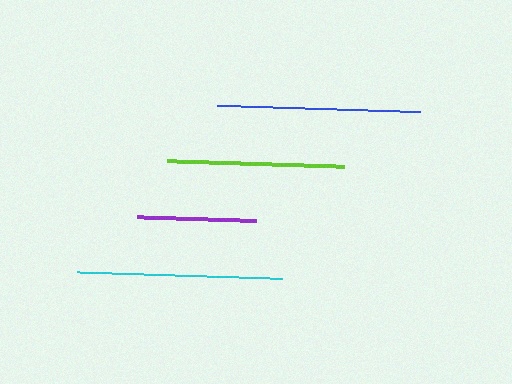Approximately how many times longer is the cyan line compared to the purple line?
The cyan line is approximately 1.7 times the length of the purple line.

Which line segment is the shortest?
The purple line is the shortest at approximately 119 pixels.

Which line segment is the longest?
The cyan line is the longest at approximately 205 pixels.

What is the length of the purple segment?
The purple segment is approximately 119 pixels long.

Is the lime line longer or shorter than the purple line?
The lime line is longer than the purple line.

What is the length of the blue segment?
The blue segment is approximately 203 pixels long.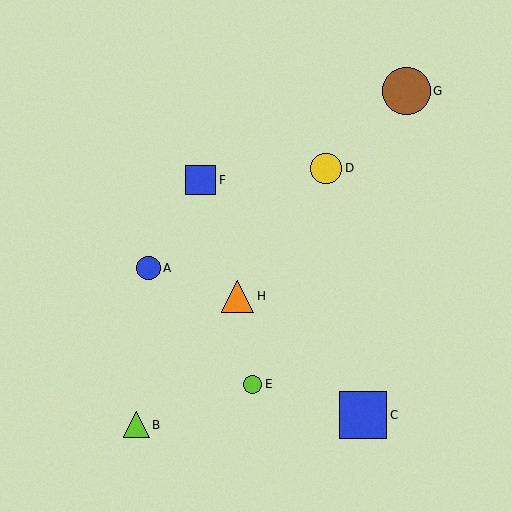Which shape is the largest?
The brown circle (labeled G) is the largest.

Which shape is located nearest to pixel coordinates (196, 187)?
The blue square (labeled F) at (201, 180) is nearest to that location.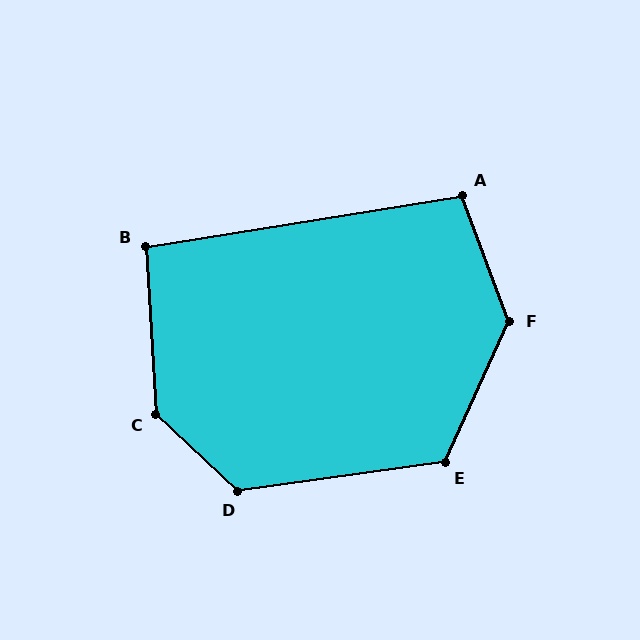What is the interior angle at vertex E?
Approximately 122 degrees (obtuse).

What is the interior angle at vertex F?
Approximately 135 degrees (obtuse).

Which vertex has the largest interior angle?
C, at approximately 136 degrees.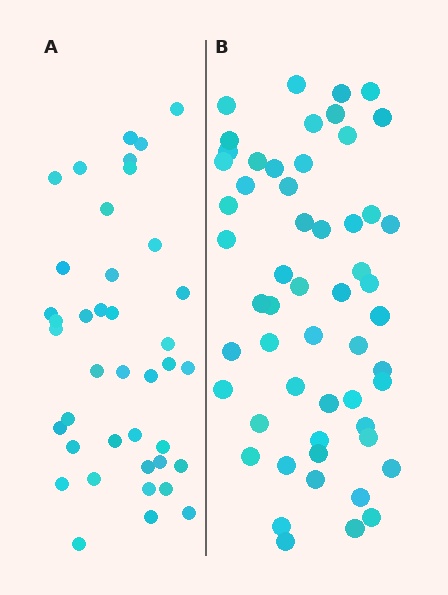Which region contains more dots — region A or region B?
Region B (the right region) has more dots.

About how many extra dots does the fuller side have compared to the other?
Region B has approximately 15 more dots than region A.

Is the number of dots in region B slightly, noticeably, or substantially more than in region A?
Region B has noticeably more, but not dramatically so. The ratio is roughly 1.4 to 1.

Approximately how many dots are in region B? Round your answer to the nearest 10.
About 60 dots. (The exact count is 55, which rounds to 60.)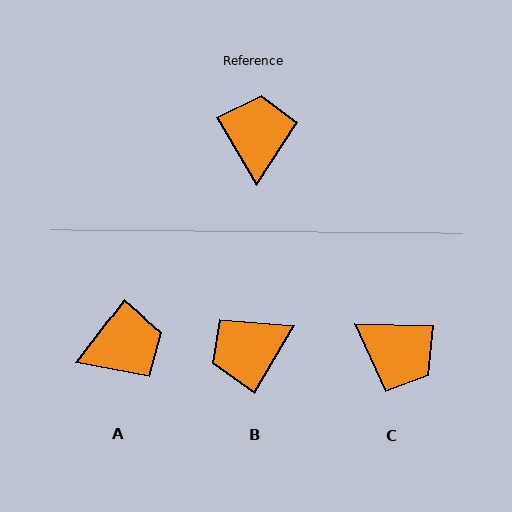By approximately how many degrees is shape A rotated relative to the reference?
Approximately 68 degrees clockwise.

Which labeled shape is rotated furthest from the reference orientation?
C, about 122 degrees away.